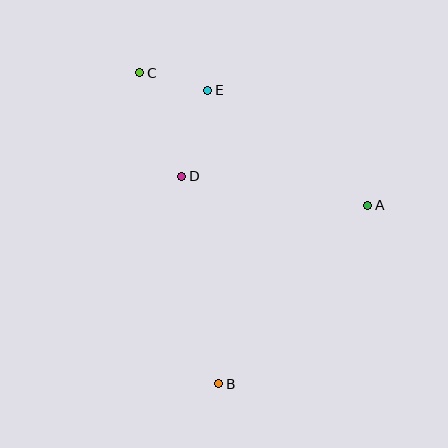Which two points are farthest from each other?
Points B and C are farthest from each other.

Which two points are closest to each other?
Points C and E are closest to each other.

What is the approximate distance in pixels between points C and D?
The distance between C and D is approximately 112 pixels.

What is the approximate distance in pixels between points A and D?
The distance between A and D is approximately 188 pixels.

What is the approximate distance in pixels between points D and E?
The distance between D and E is approximately 90 pixels.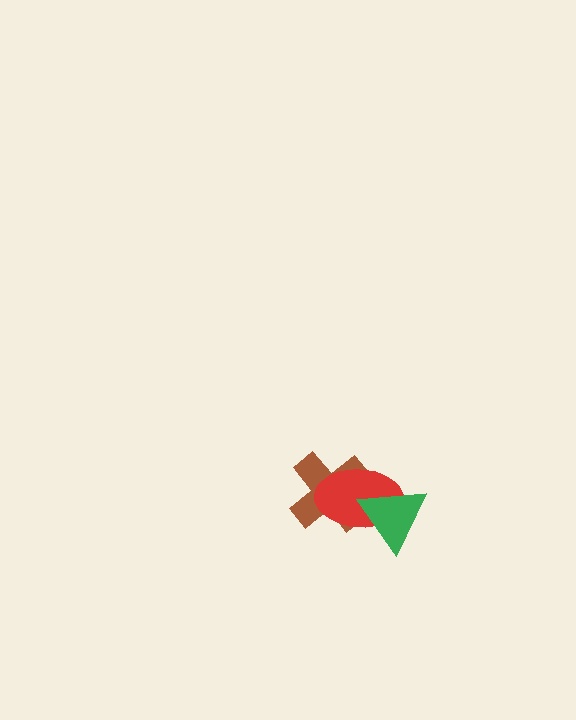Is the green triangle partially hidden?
No, no other shape covers it.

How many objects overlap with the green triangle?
2 objects overlap with the green triangle.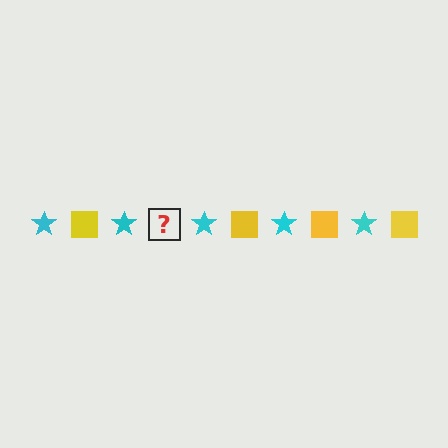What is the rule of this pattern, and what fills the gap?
The rule is that the pattern alternates between cyan star and yellow square. The gap should be filled with a yellow square.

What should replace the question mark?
The question mark should be replaced with a yellow square.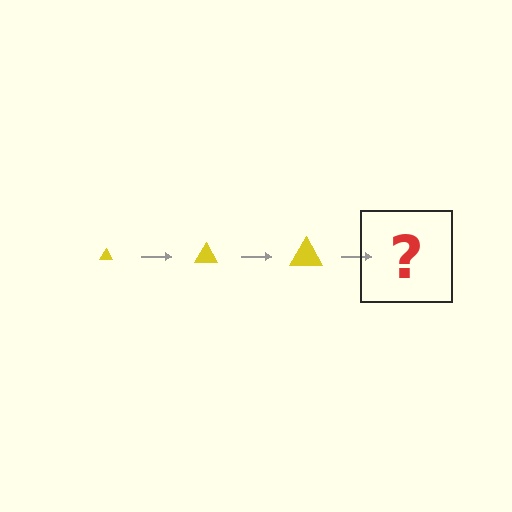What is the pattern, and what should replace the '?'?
The pattern is that the triangle gets progressively larger each step. The '?' should be a yellow triangle, larger than the previous one.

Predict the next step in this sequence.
The next step is a yellow triangle, larger than the previous one.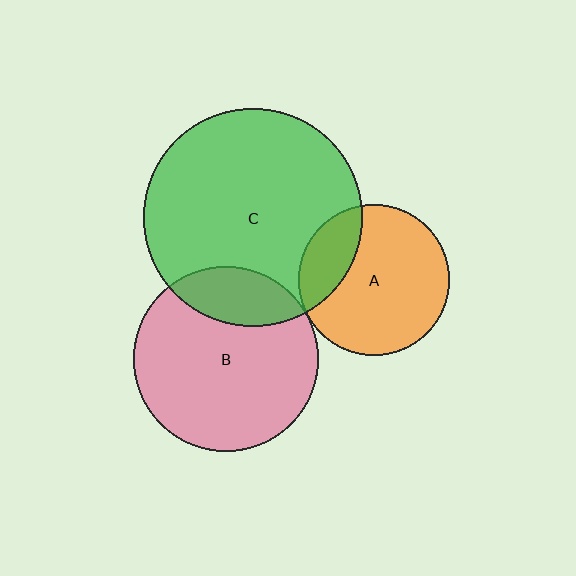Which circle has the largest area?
Circle C (green).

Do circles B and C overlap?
Yes.